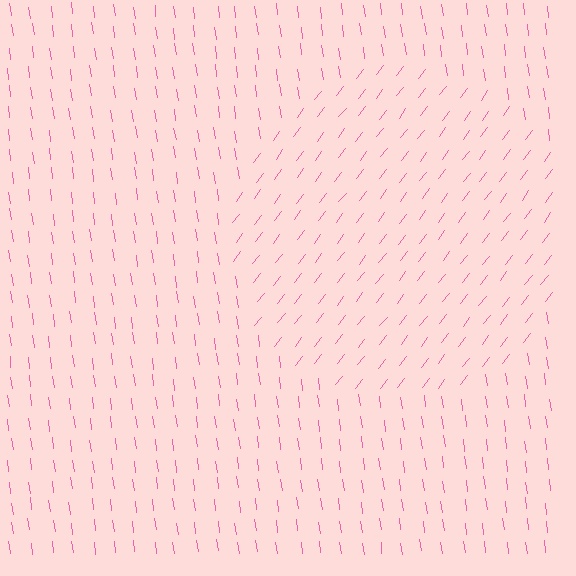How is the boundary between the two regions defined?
The boundary is defined purely by a change in line orientation (approximately 45 degrees difference). All lines are the same color and thickness.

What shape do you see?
I see a circle.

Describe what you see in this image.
The image is filled with small pink line segments. A circle region in the image has lines oriented differently from the surrounding lines, creating a visible texture boundary.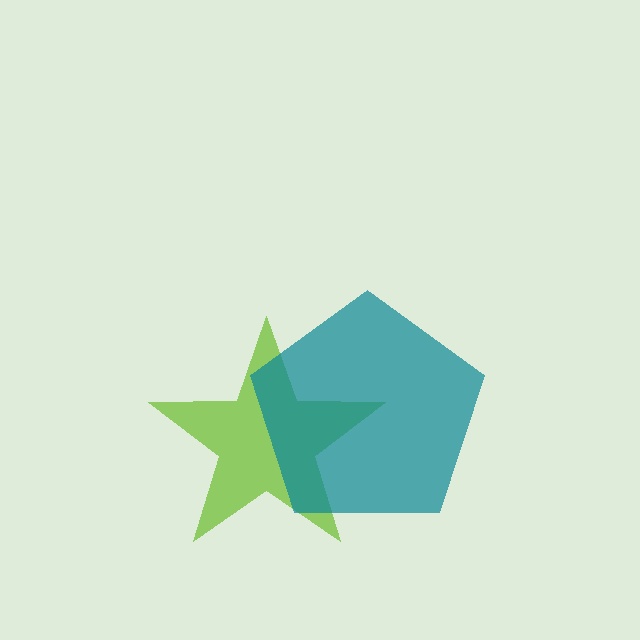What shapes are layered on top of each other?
The layered shapes are: a lime star, a teal pentagon.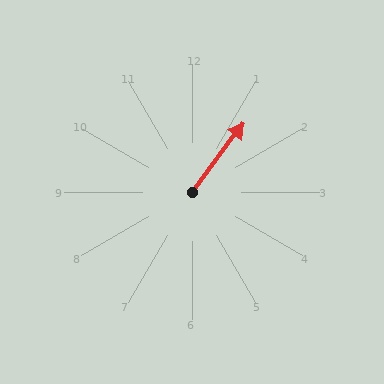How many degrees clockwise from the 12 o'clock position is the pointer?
Approximately 36 degrees.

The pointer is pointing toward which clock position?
Roughly 1 o'clock.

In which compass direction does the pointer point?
Northeast.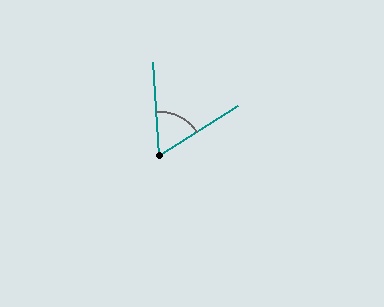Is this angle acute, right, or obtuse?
It is acute.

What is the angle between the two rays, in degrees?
Approximately 61 degrees.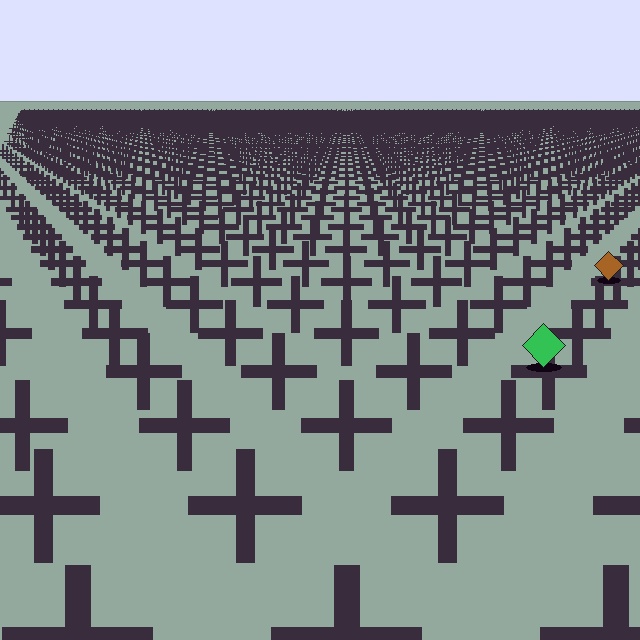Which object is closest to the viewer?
The green diamond is closest. The texture marks near it are larger and more spread out.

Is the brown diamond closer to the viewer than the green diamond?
No. The green diamond is closer — you can tell from the texture gradient: the ground texture is coarser near it.